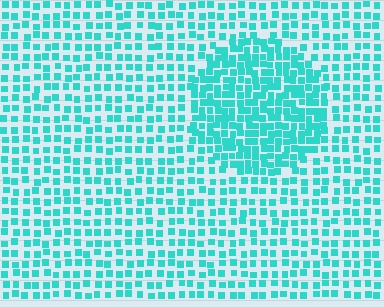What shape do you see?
I see a circle.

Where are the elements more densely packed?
The elements are more densely packed inside the circle boundary.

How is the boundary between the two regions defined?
The boundary is defined by a change in element density (approximately 1.8x ratio). All elements are the same color, size, and shape.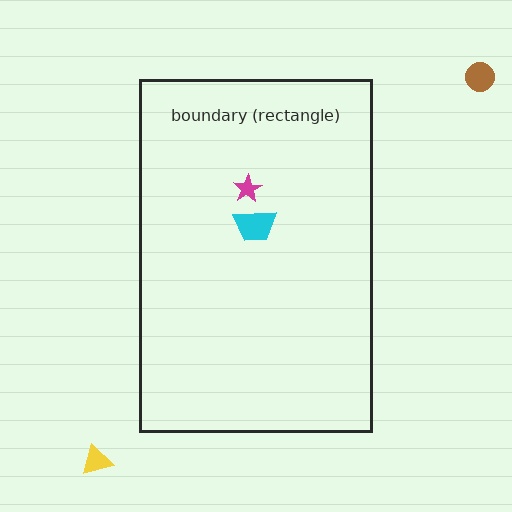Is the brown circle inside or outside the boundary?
Outside.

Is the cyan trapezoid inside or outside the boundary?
Inside.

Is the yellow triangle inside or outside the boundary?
Outside.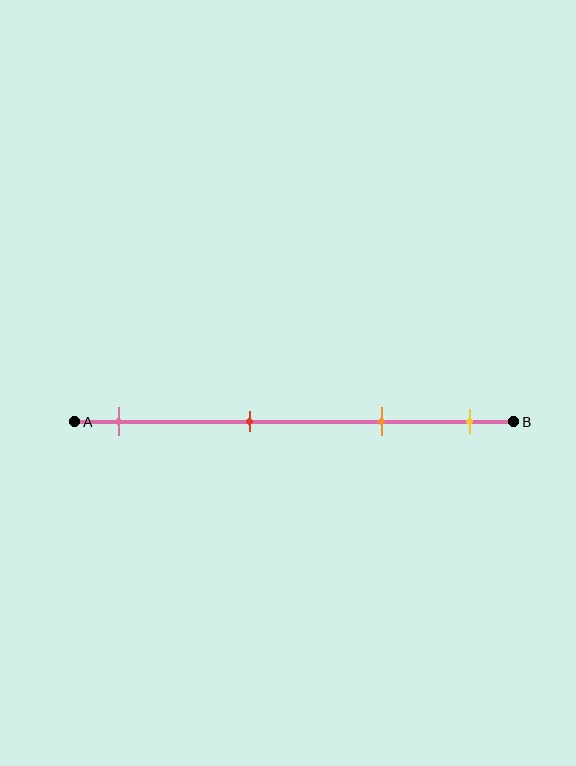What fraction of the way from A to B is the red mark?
The red mark is approximately 40% (0.4) of the way from A to B.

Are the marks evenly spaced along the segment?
No, the marks are not evenly spaced.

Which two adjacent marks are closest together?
The orange and yellow marks are the closest adjacent pair.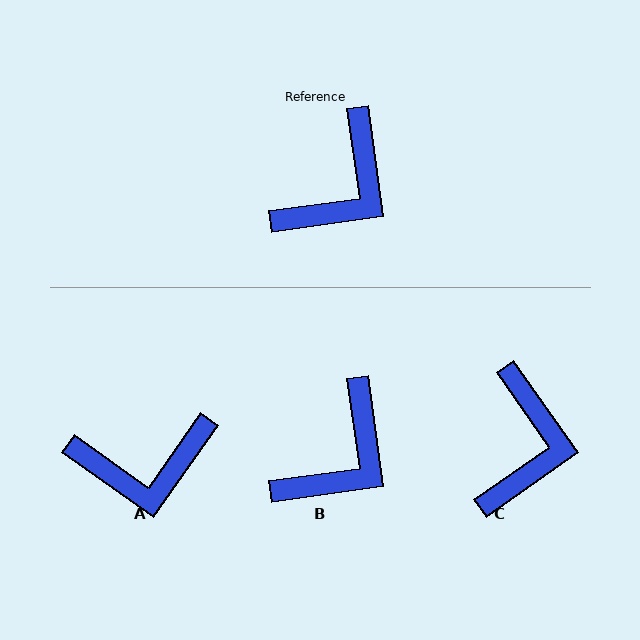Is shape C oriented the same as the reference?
No, it is off by about 27 degrees.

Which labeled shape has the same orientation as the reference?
B.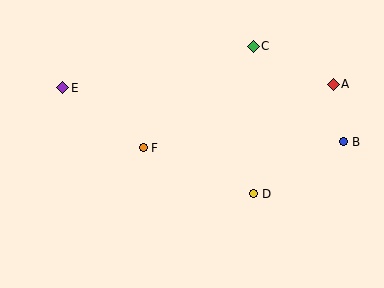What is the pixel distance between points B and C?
The distance between B and C is 132 pixels.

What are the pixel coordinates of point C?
Point C is at (253, 46).